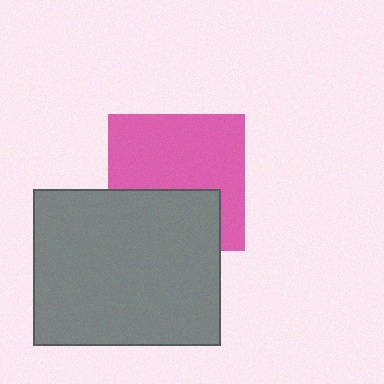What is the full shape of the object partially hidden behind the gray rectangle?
The partially hidden object is a pink square.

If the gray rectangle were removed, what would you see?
You would see the complete pink square.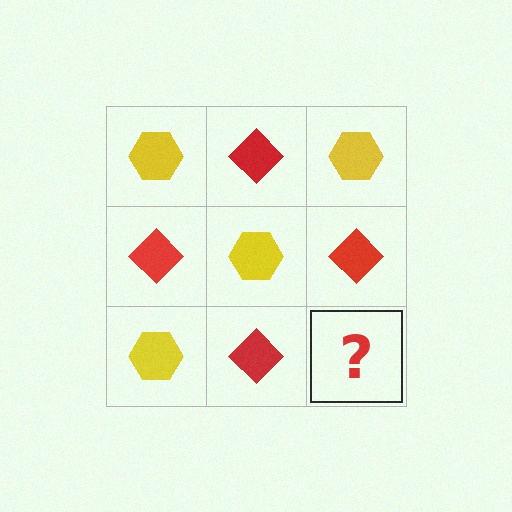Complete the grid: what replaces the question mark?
The question mark should be replaced with a yellow hexagon.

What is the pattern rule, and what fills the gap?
The rule is that it alternates yellow hexagon and red diamond in a checkerboard pattern. The gap should be filled with a yellow hexagon.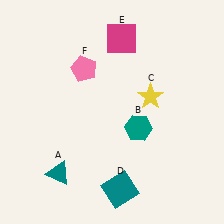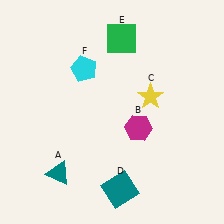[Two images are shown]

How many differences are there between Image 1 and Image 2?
There are 3 differences between the two images.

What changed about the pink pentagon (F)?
In Image 1, F is pink. In Image 2, it changed to cyan.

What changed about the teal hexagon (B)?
In Image 1, B is teal. In Image 2, it changed to magenta.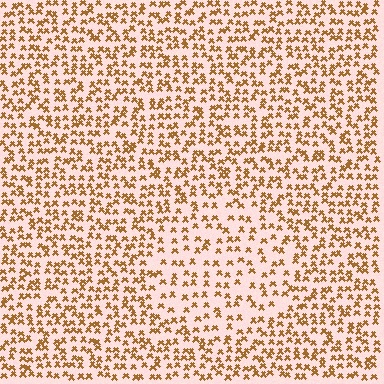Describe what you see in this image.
The image contains small brown elements arranged at two different densities. A circle-shaped region is visible where the elements are less densely packed than the surrounding area.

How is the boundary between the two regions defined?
The boundary is defined by a change in element density (approximately 1.7x ratio). All elements are the same color, size, and shape.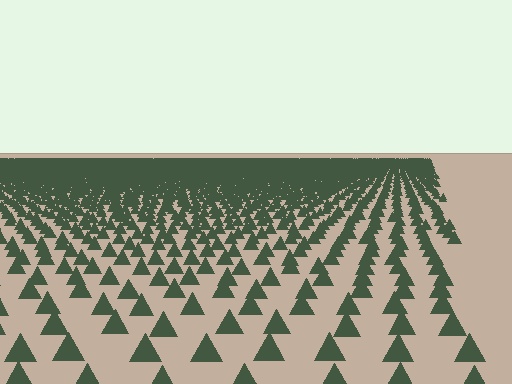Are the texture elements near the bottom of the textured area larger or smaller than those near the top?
Larger. Near the bottom, elements are closer to the viewer and appear at a bigger on-screen size.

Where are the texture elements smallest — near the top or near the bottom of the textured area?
Near the top.